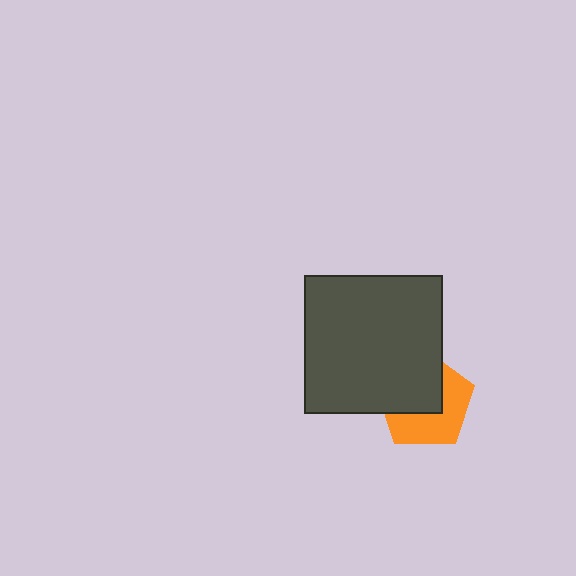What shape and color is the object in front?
The object in front is a dark gray square.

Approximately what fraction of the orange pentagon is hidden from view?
Roughly 50% of the orange pentagon is hidden behind the dark gray square.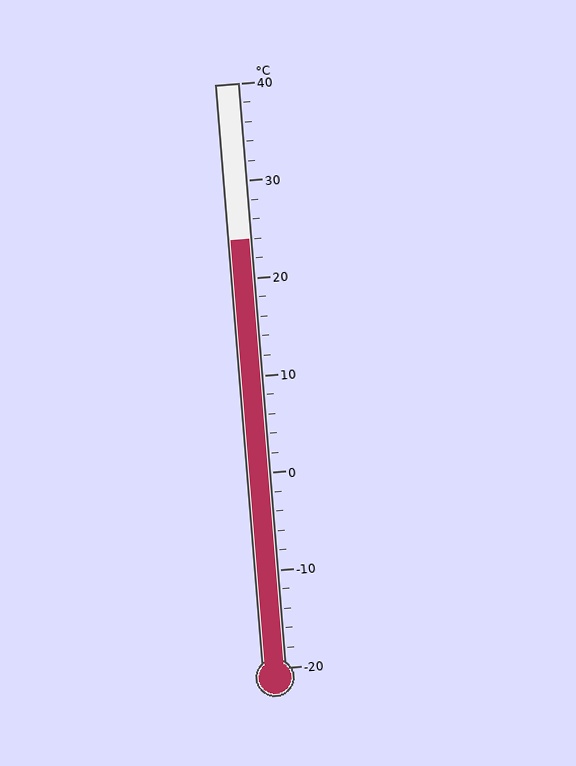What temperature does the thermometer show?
The thermometer shows approximately 24°C.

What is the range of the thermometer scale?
The thermometer scale ranges from -20°C to 40°C.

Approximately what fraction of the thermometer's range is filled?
The thermometer is filled to approximately 75% of its range.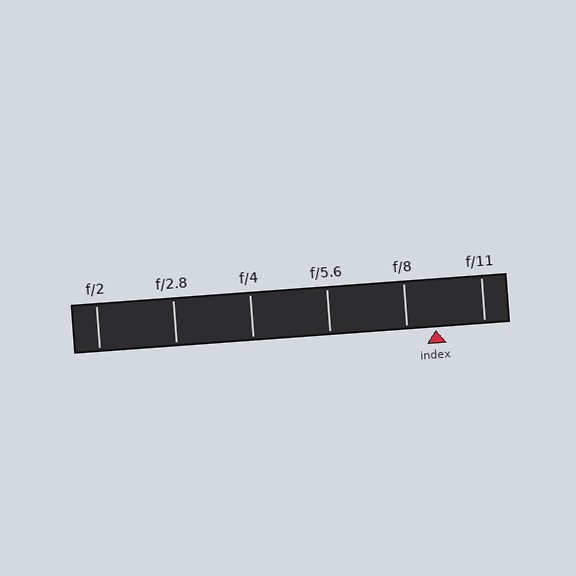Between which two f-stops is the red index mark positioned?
The index mark is between f/8 and f/11.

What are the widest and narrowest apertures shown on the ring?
The widest aperture shown is f/2 and the narrowest is f/11.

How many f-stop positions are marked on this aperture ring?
There are 6 f-stop positions marked.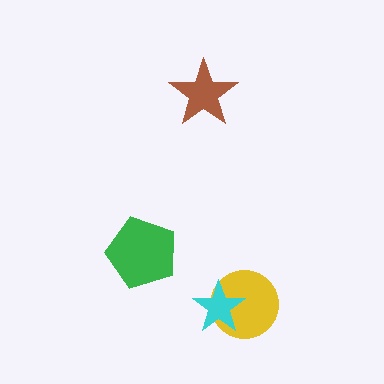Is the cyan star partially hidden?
No, no other shape covers it.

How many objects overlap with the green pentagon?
0 objects overlap with the green pentagon.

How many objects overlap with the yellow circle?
1 object overlaps with the yellow circle.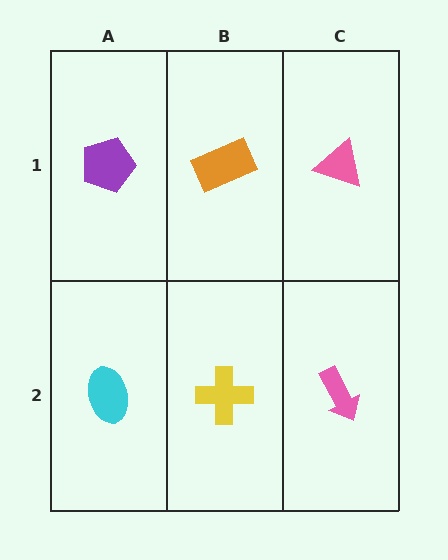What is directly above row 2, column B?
An orange rectangle.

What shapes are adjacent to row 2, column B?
An orange rectangle (row 1, column B), a cyan ellipse (row 2, column A), a pink arrow (row 2, column C).